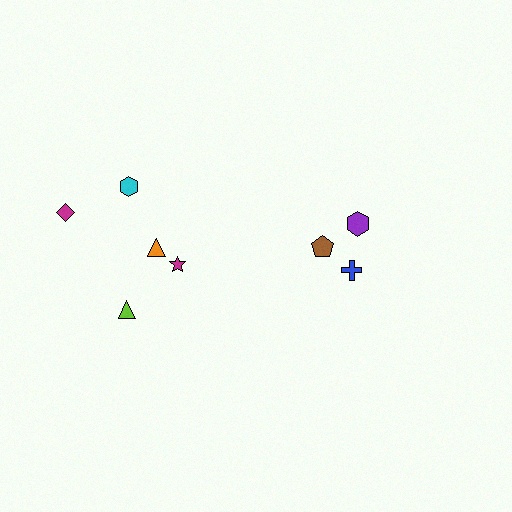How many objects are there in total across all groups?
There are 8 objects.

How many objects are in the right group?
There are 3 objects.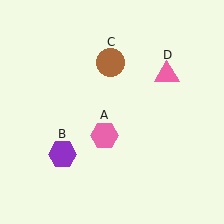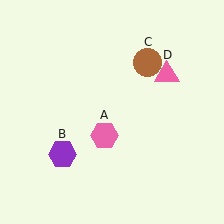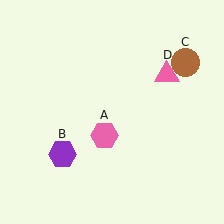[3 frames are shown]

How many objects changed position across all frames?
1 object changed position: brown circle (object C).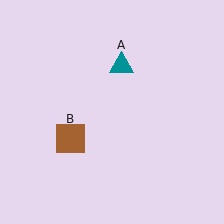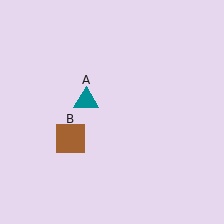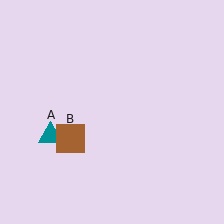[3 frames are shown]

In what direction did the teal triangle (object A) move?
The teal triangle (object A) moved down and to the left.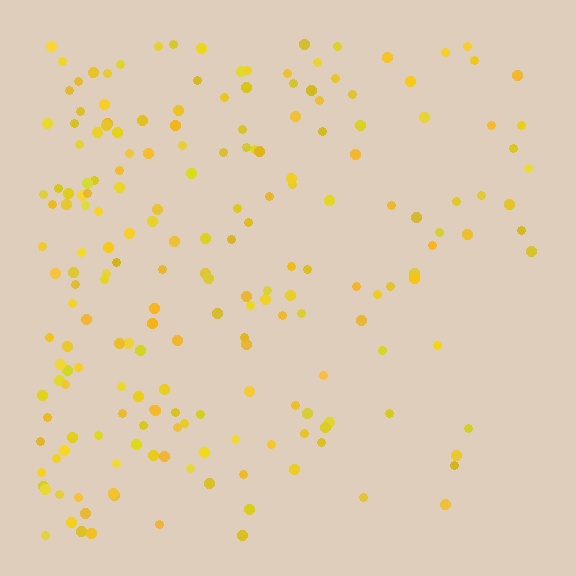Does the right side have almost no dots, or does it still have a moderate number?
Still a moderate number, just noticeably fewer than the left.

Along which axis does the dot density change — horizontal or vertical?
Horizontal.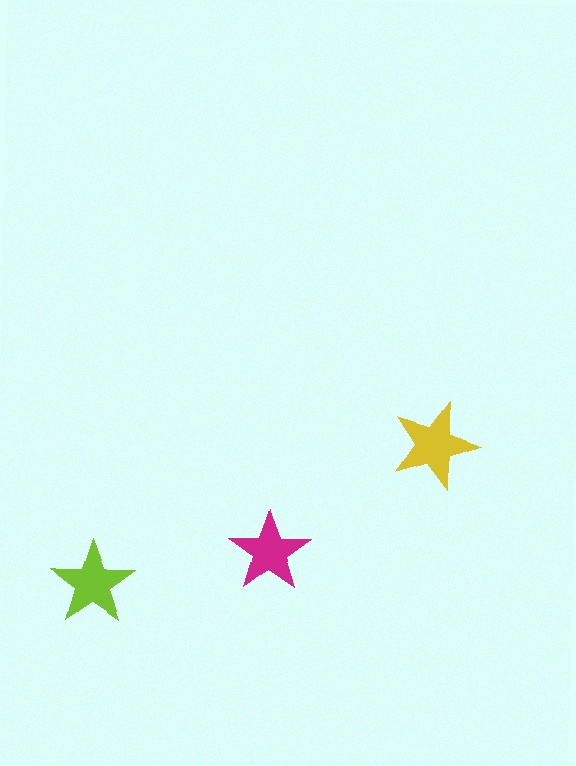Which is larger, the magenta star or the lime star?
The lime one.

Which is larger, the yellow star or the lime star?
The yellow one.